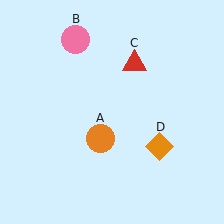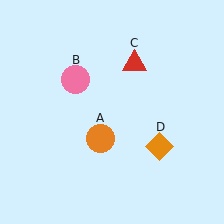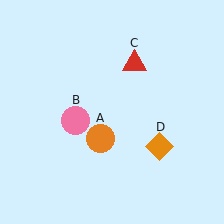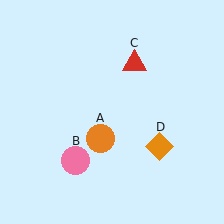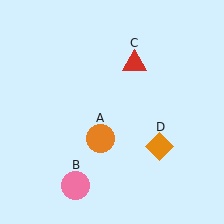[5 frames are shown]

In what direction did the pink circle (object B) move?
The pink circle (object B) moved down.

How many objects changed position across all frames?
1 object changed position: pink circle (object B).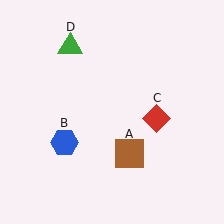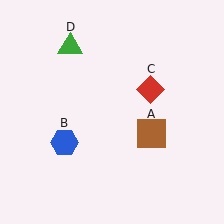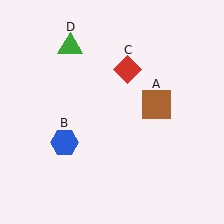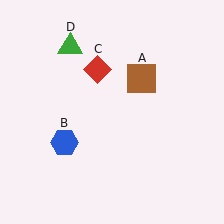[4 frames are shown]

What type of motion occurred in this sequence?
The brown square (object A), red diamond (object C) rotated counterclockwise around the center of the scene.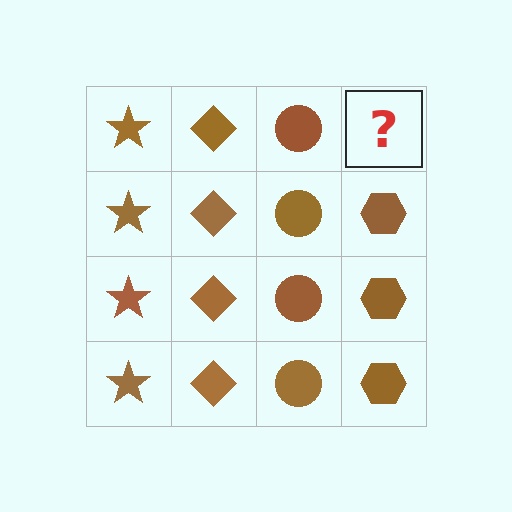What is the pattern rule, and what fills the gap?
The rule is that each column has a consistent shape. The gap should be filled with a brown hexagon.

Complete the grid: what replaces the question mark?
The question mark should be replaced with a brown hexagon.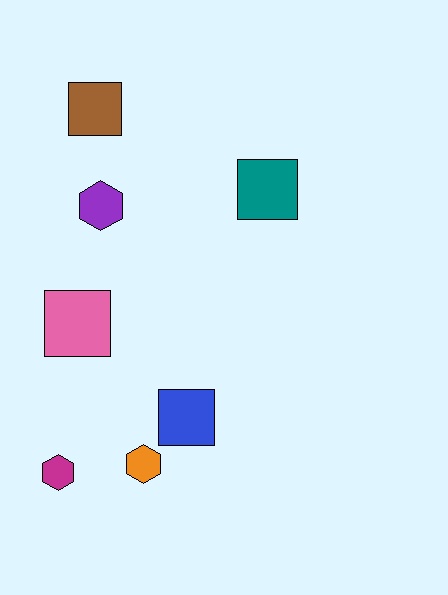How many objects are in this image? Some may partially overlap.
There are 7 objects.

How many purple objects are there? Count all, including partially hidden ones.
There is 1 purple object.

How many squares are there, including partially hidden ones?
There are 4 squares.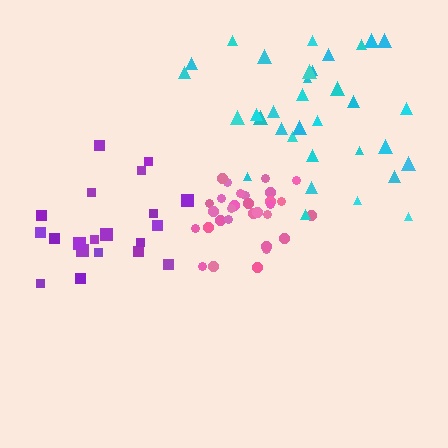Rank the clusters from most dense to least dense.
pink, purple, cyan.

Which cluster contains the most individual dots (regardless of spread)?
Cyan (34).